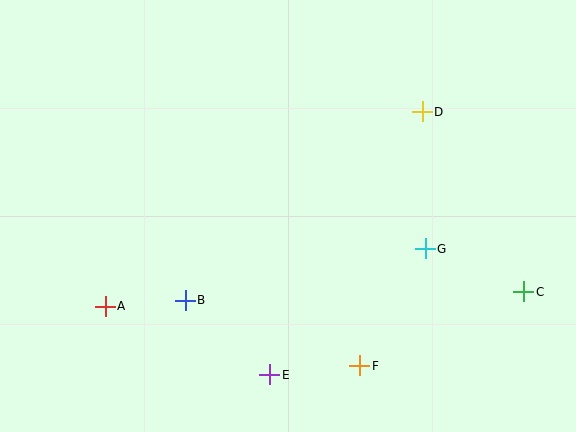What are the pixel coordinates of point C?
Point C is at (524, 292).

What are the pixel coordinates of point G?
Point G is at (425, 249).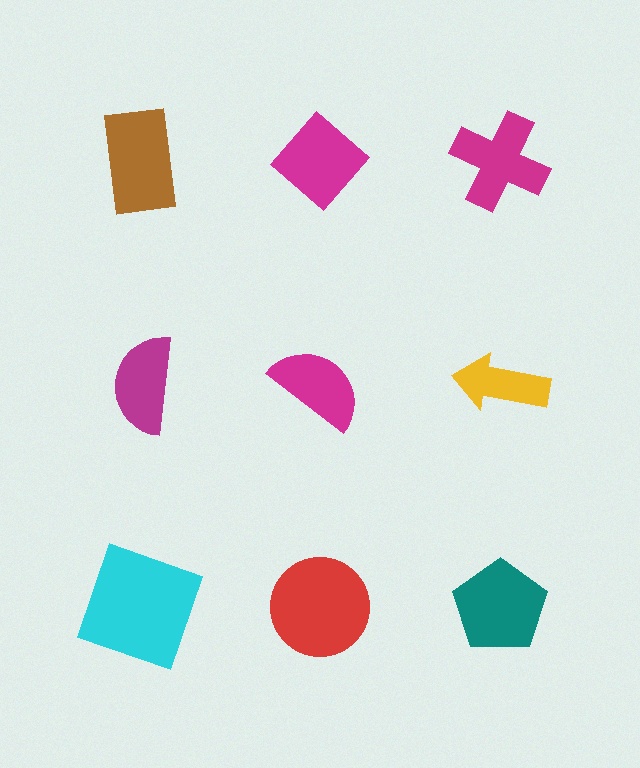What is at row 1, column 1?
A brown rectangle.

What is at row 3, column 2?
A red circle.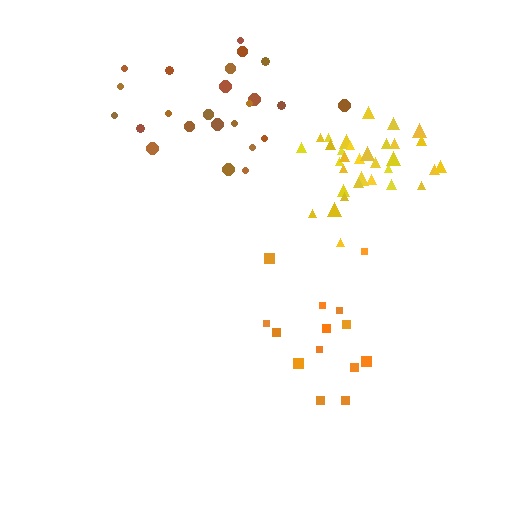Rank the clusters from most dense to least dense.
yellow, brown, orange.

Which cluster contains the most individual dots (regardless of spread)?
Yellow (33).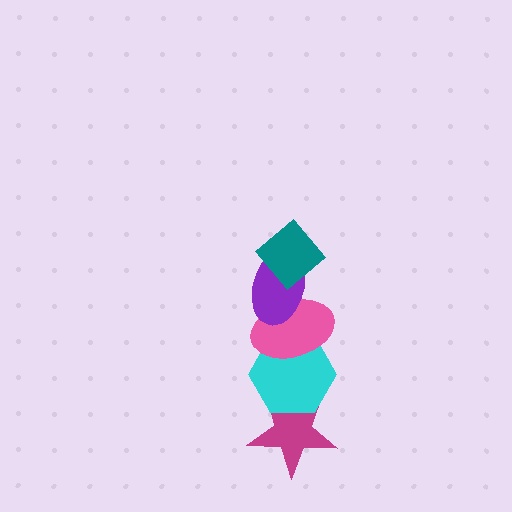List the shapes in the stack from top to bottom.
From top to bottom: the teal diamond, the purple ellipse, the pink ellipse, the cyan hexagon, the magenta star.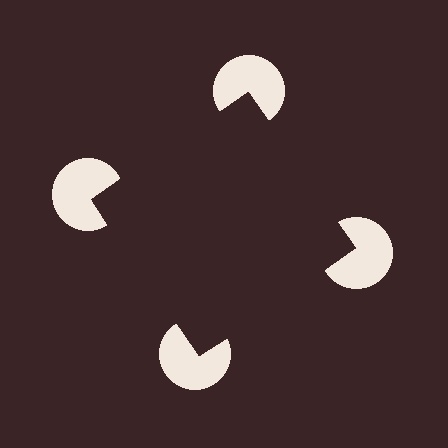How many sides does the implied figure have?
4 sides.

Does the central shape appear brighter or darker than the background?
It typically appears slightly darker than the background, even though no actual brightness change is drawn.